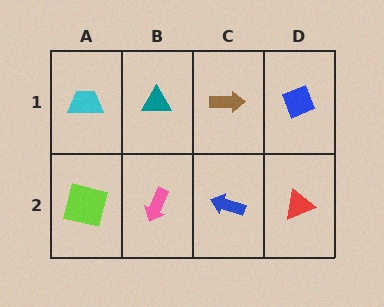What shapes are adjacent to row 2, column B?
A teal triangle (row 1, column B), a lime square (row 2, column A), a blue arrow (row 2, column C).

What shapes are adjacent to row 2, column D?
A blue diamond (row 1, column D), a blue arrow (row 2, column C).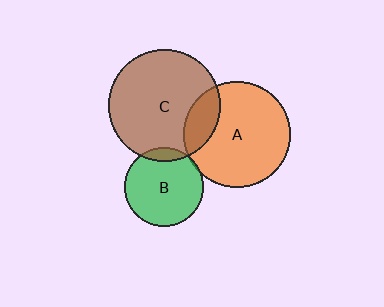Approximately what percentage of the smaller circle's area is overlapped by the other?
Approximately 5%.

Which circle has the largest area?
Circle C (brown).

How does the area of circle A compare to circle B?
Approximately 1.8 times.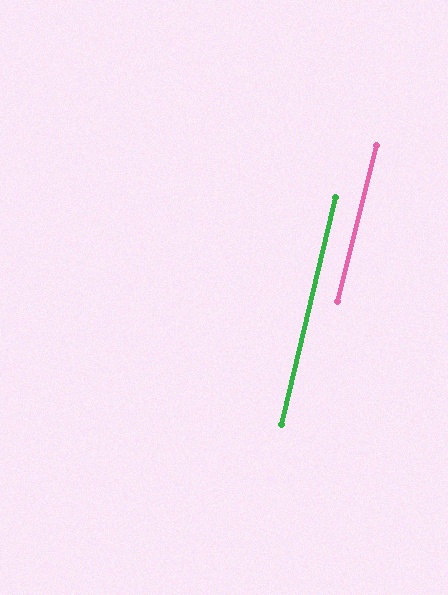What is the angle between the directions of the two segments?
Approximately 0 degrees.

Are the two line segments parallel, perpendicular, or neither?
Parallel — their directions differ by only 0.3°.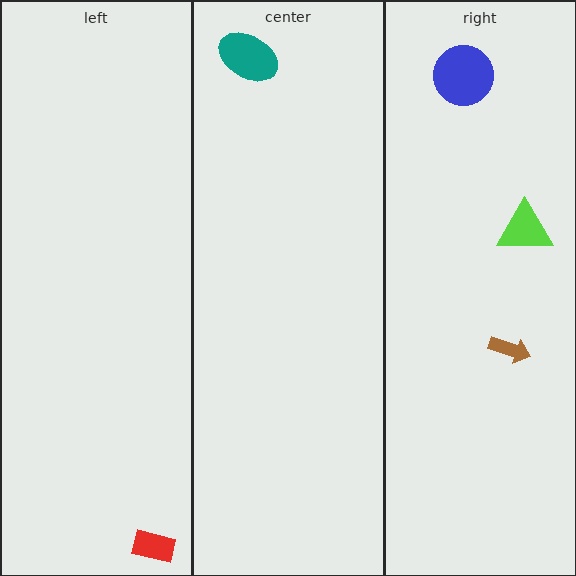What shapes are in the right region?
The brown arrow, the lime triangle, the blue circle.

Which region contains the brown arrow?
The right region.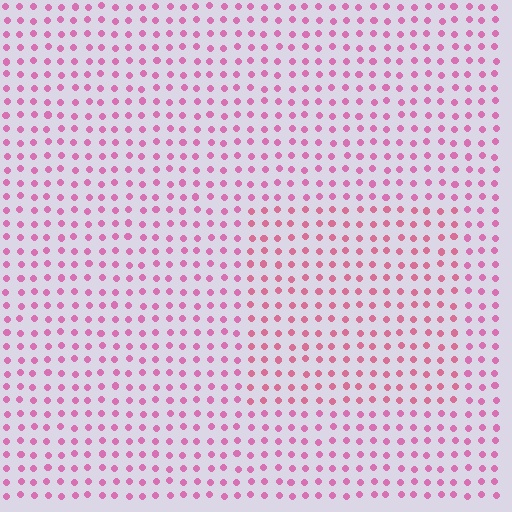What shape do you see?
I see a rectangle.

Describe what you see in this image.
The image is filled with small pink elements in a uniform arrangement. A rectangle-shaped region is visible where the elements are tinted to a slightly different hue, forming a subtle color boundary.